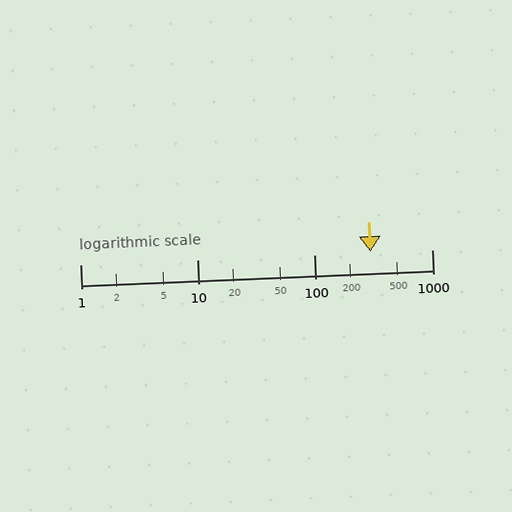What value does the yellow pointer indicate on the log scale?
The pointer indicates approximately 300.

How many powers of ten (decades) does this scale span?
The scale spans 3 decades, from 1 to 1000.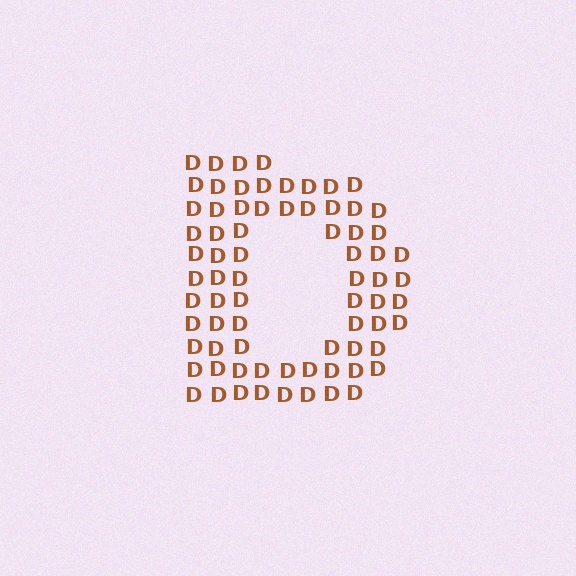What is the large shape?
The large shape is the letter D.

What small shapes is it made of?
It is made of small letter D's.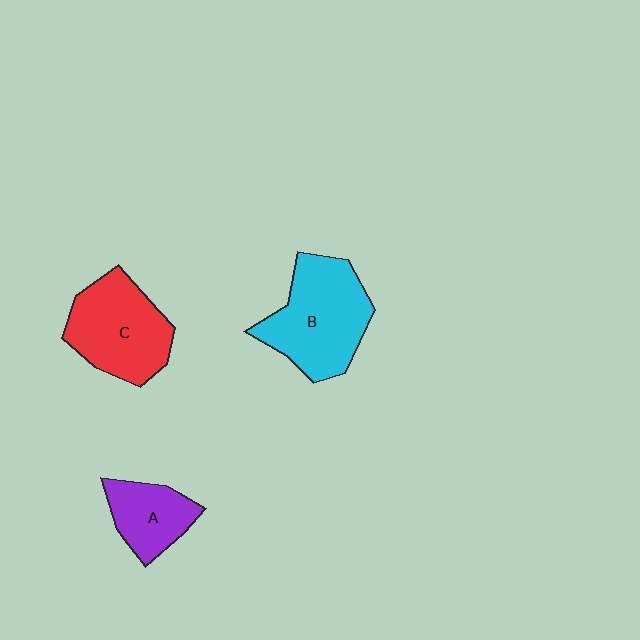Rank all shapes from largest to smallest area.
From largest to smallest: B (cyan), C (red), A (purple).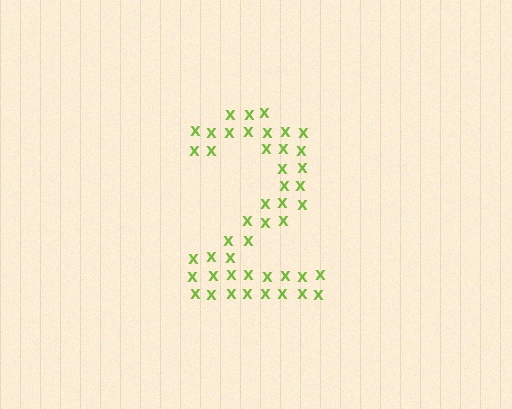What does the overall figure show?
The overall figure shows the digit 2.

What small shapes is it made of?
It is made of small letter X's.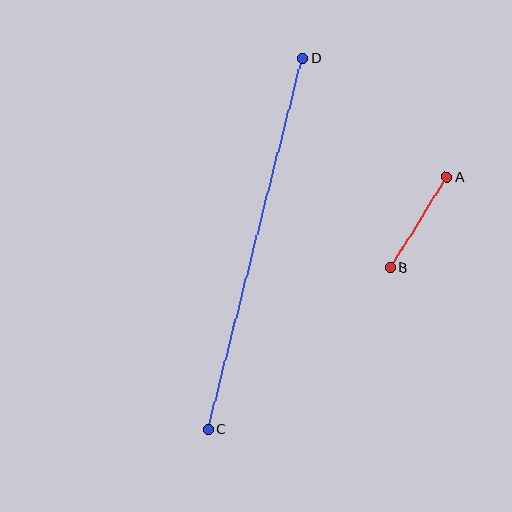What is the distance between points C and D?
The distance is approximately 383 pixels.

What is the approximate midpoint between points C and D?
The midpoint is at approximately (255, 244) pixels.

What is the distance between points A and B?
The distance is approximately 107 pixels.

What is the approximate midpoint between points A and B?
The midpoint is at approximately (419, 222) pixels.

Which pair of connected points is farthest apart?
Points C and D are farthest apart.